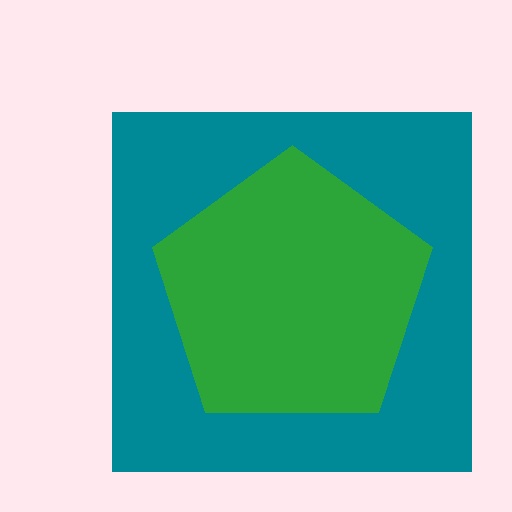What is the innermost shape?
The green pentagon.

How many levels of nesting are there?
2.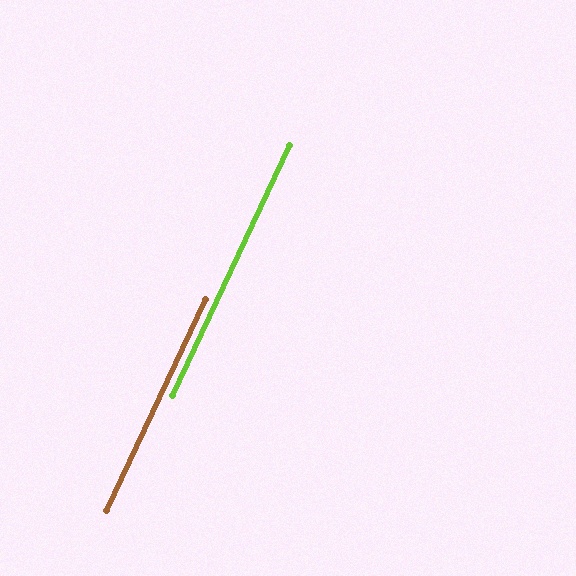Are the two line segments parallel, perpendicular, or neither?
Parallel — their directions differ by only 0.1°.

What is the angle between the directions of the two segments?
Approximately 0 degrees.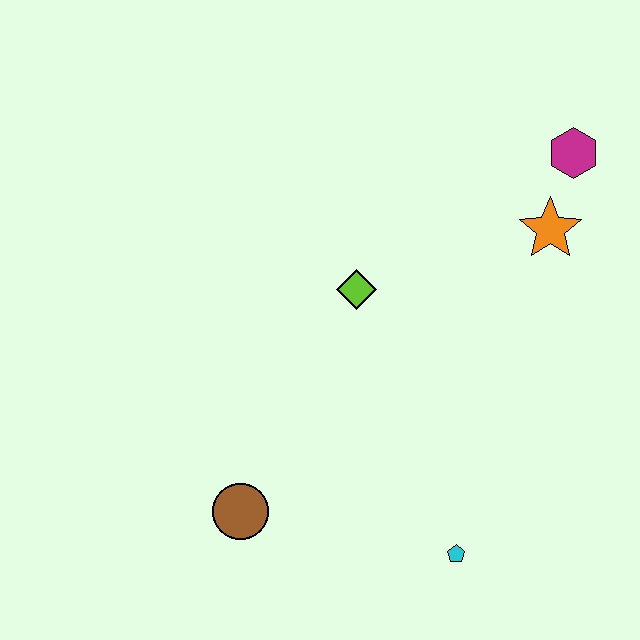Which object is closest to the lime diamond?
The orange star is closest to the lime diamond.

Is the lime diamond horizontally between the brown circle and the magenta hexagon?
Yes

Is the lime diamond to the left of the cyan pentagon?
Yes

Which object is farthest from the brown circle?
The magenta hexagon is farthest from the brown circle.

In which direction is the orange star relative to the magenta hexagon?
The orange star is below the magenta hexagon.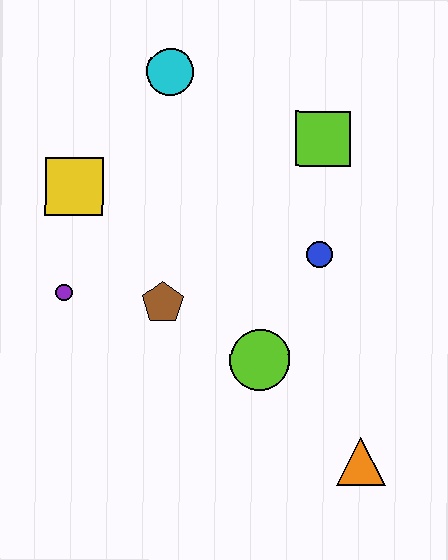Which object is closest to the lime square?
The blue circle is closest to the lime square.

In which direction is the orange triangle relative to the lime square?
The orange triangle is below the lime square.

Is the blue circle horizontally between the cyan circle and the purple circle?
No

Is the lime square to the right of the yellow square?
Yes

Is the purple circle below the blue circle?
Yes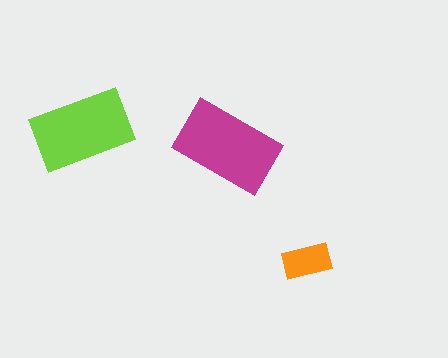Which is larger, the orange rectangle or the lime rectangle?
The lime one.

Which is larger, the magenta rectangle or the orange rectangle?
The magenta one.